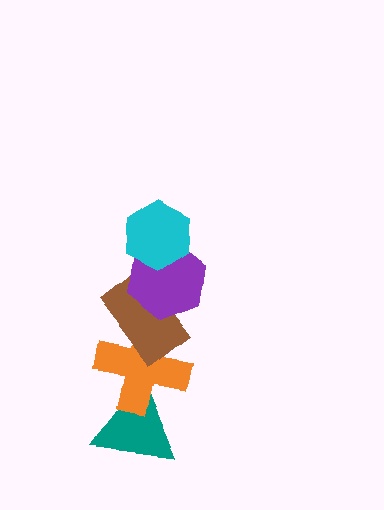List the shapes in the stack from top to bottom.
From top to bottom: the cyan hexagon, the purple hexagon, the brown rectangle, the orange cross, the teal triangle.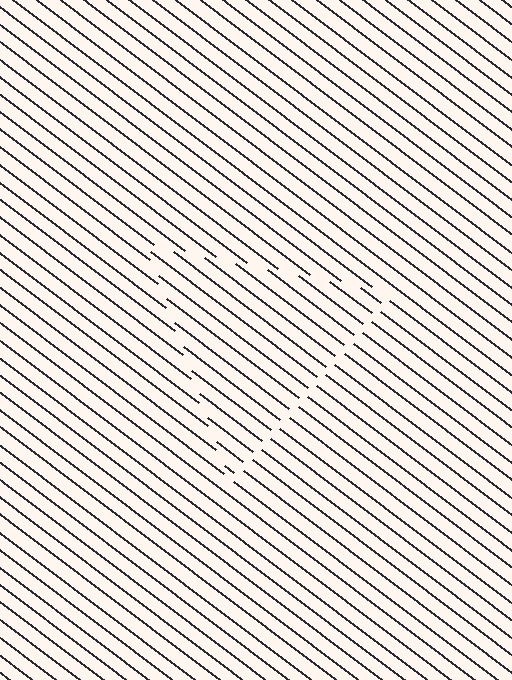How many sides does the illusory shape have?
3 sides — the line-ends trace a triangle.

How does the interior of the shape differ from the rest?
The interior of the shape contains the same grating, shifted by half a period — the contour is defined by the phase discontinuity where line-ends from the inner and outer gratings abut.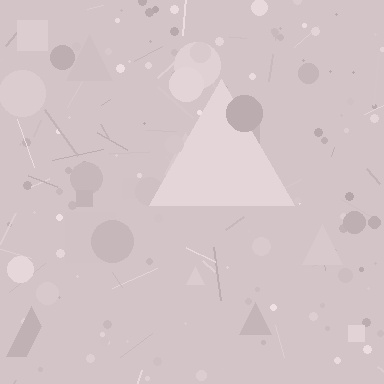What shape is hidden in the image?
A triangle is hidden in the image.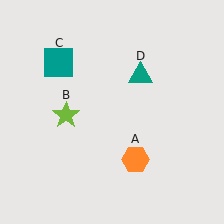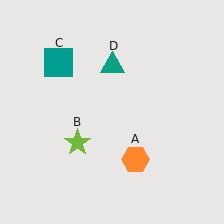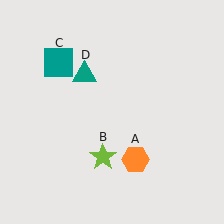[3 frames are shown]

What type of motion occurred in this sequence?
The lime star (object B), teal triangle (object D) rotated counterclockwise around the center of the scene.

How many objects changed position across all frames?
2 objects changed position: lime star (object B), teal triangle (object D).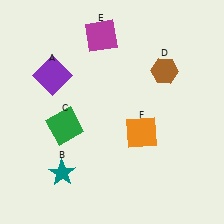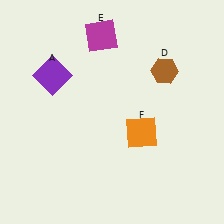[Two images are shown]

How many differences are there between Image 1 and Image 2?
There are 2 differences between the two images.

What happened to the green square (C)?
The green square (C) was removed in Image 2. It was in the bottom-left area of Image 1.